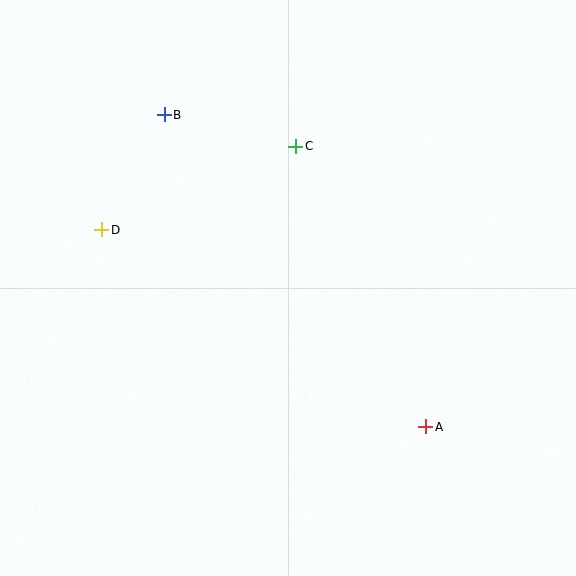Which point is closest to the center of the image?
Point C at (296, 146) is closest to the center.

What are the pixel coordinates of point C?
Point C is at (296, 146).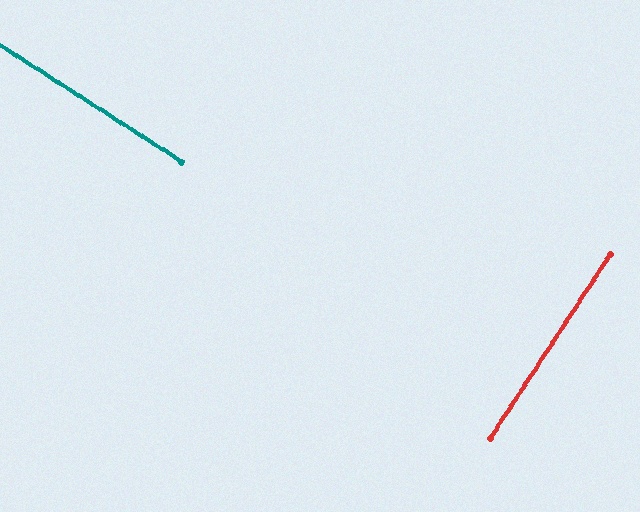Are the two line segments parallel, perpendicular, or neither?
Perpendicular — they meet at approximately 90°.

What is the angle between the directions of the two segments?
Approximately 90 degrees.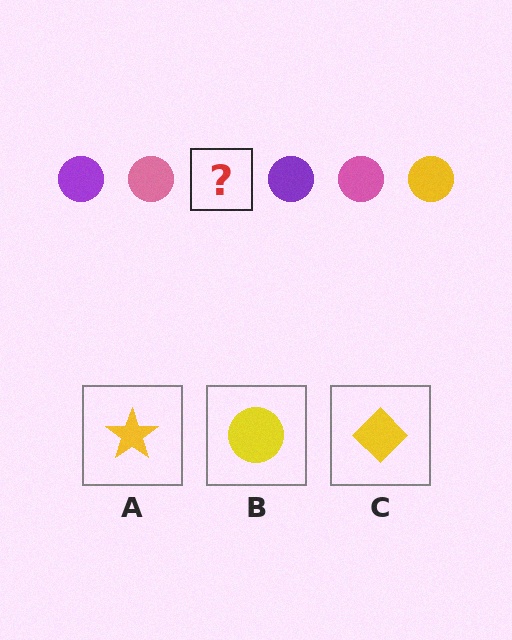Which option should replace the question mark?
Option B.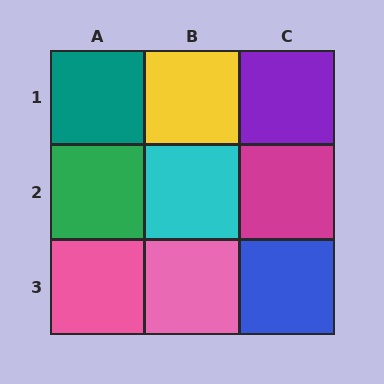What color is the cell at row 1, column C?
Purple.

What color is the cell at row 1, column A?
Teal.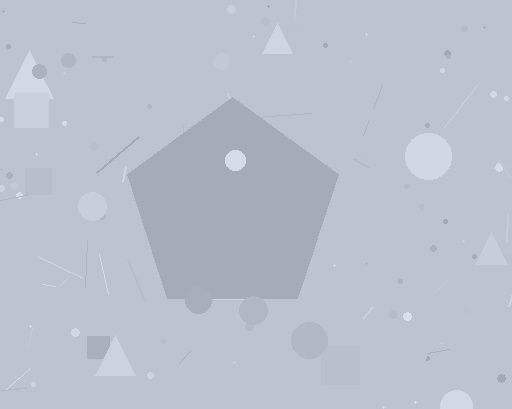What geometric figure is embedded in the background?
A pentagon is embedded in the background.